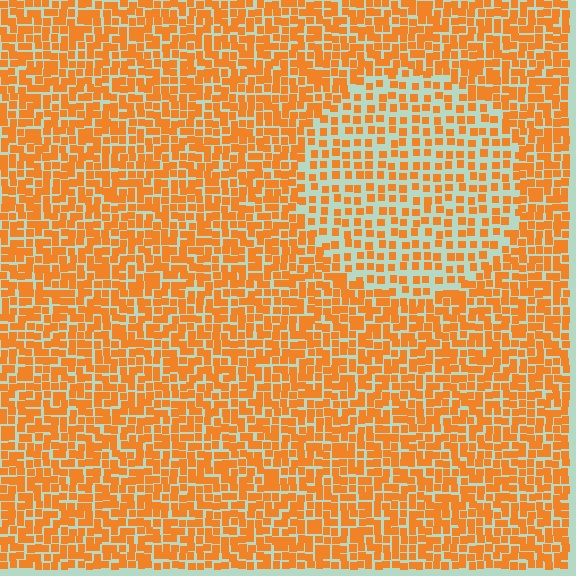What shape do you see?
I see a circle.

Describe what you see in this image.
The image contains small orange elements arranged at two different densities. A circle-shaped region is visible where the elements are less densely packed than the surrounding area.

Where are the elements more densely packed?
The elements are more densely packed outside the circle boundary.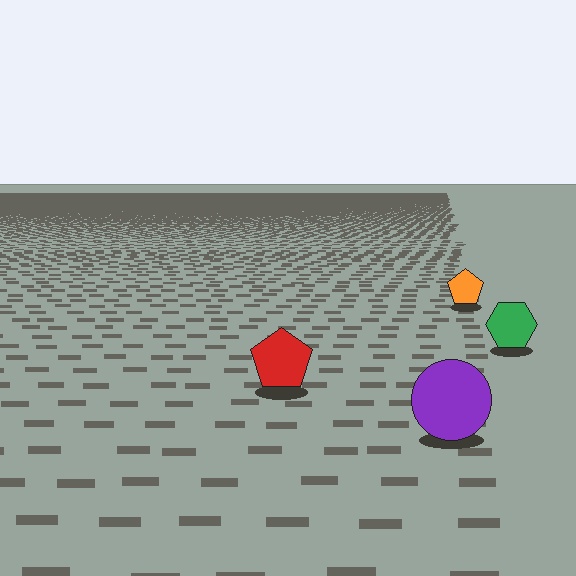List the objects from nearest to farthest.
From nearest to farthest: the purple circle, the red pentagon, the green hexagon, the orange pentagon.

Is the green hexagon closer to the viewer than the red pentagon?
No. The red pentagon is closer — you can tell from the texture gradient: the ground texture is coarser near it.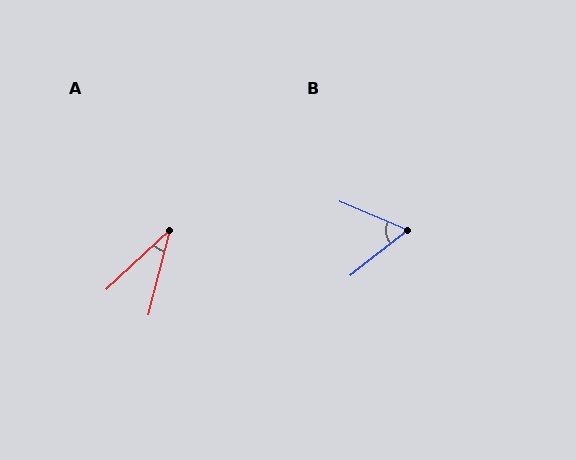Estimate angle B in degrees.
Approximately 61 degrees.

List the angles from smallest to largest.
A (33°), B (61°).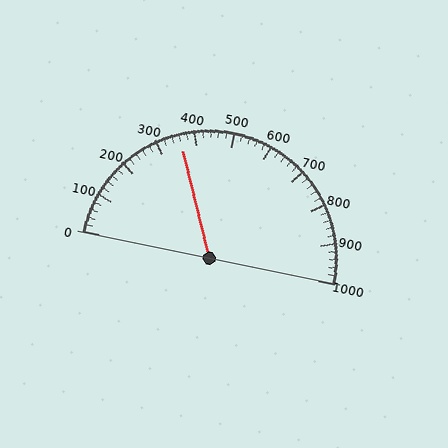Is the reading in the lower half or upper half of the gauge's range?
The reading is in the lower half of the range (0 to 1000).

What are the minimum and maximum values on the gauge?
The gauge ranges from 0 to 1000.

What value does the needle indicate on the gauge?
The needle indicates approximately 360.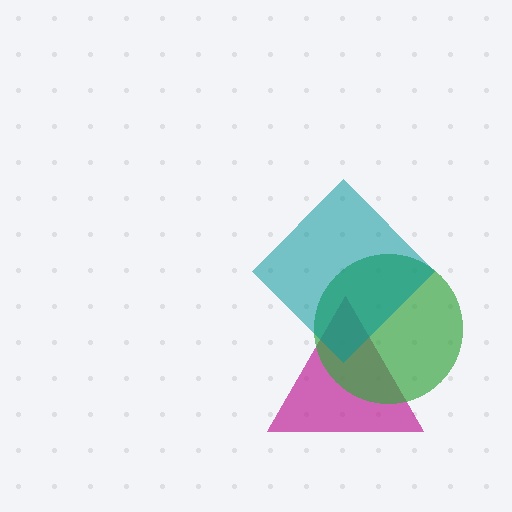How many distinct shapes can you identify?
There are 3 distinct shapes: a magenta triangle, a green circle, a teal diamond.